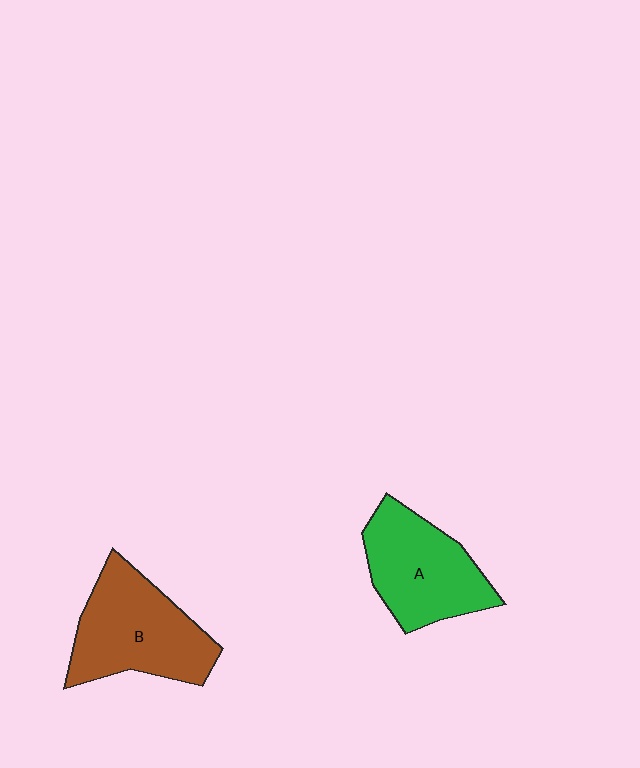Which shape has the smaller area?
Shape A (green).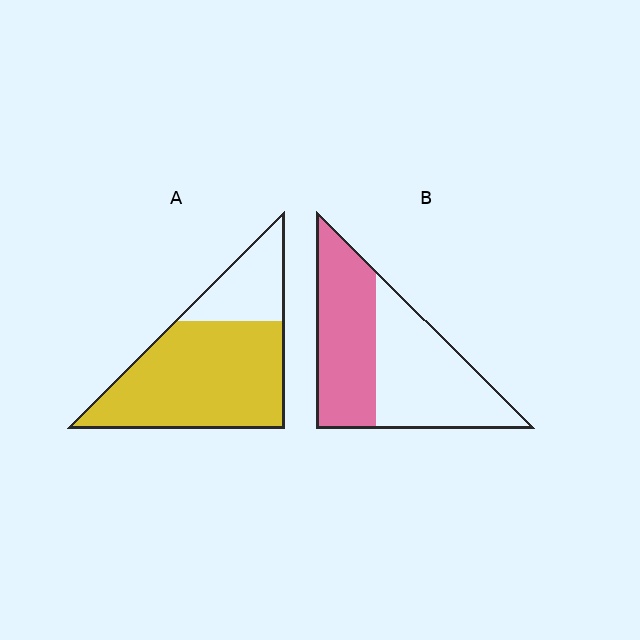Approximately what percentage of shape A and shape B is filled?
A is approximately 75% and B is approximately 45%.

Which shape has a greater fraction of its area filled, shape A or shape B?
Shape A.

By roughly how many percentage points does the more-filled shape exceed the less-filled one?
By roughly 25 percentage points (A over B).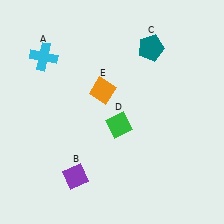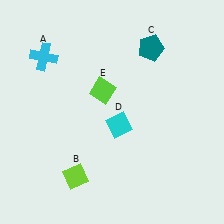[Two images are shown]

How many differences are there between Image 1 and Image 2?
There are 3 differences between the two images.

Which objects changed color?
B changed from purple to lime. D changed from green to cyan. E changed from orange to lime.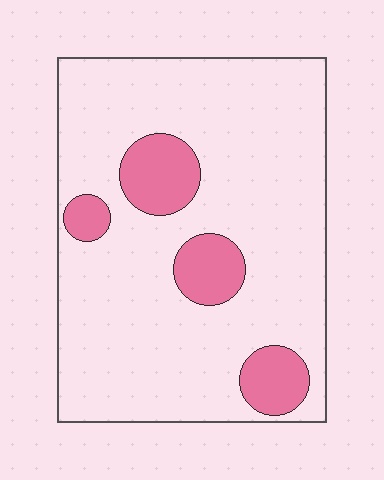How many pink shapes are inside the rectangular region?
4.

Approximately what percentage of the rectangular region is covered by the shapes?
Approximately 15%.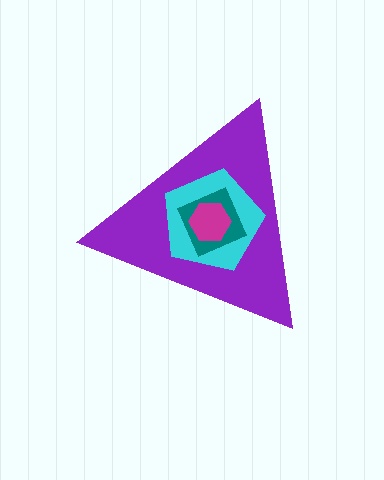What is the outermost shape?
The purple triangle.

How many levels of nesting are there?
4.